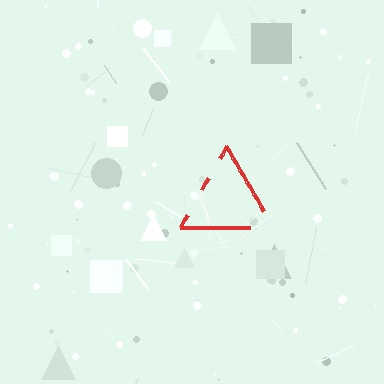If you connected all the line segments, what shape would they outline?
They would outline a triangle.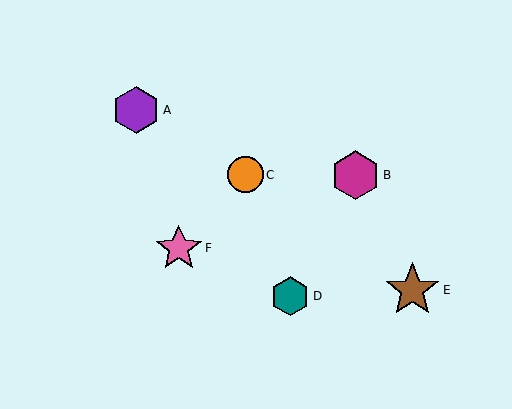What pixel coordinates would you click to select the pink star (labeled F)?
Click at (179, 248) to select the pink star F.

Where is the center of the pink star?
The center of the pink star is at (179, 248).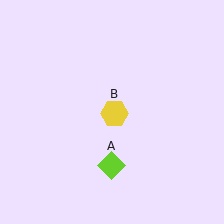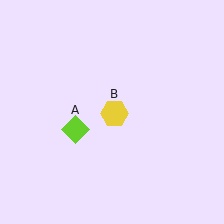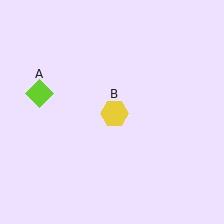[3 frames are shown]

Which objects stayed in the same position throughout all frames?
Yellow hexagon (object B) remained stationary.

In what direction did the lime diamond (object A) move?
The lime diamond (object A) moved up and to the left.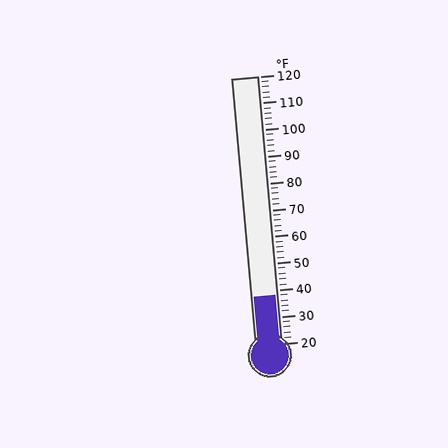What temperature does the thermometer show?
The thermometer shows approximately 38°F.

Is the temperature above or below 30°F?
The temperature is above 30°F.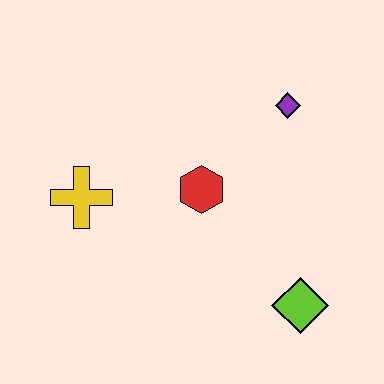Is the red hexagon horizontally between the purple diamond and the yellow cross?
Yes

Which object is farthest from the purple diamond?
The yellow cross is farthest from the purple diamond.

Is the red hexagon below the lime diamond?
No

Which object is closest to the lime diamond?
The red hexagon is closest to the lime diamond.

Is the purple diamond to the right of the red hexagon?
Yes